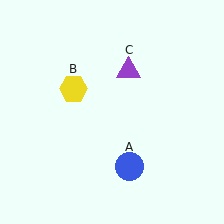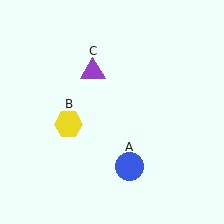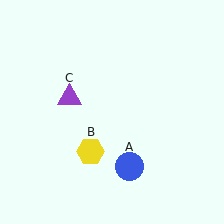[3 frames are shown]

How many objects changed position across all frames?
2 objects changed position: yellow hexagon (object B), purple triangle (object C).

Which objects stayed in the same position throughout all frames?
Blue circle (object A) remained stationary.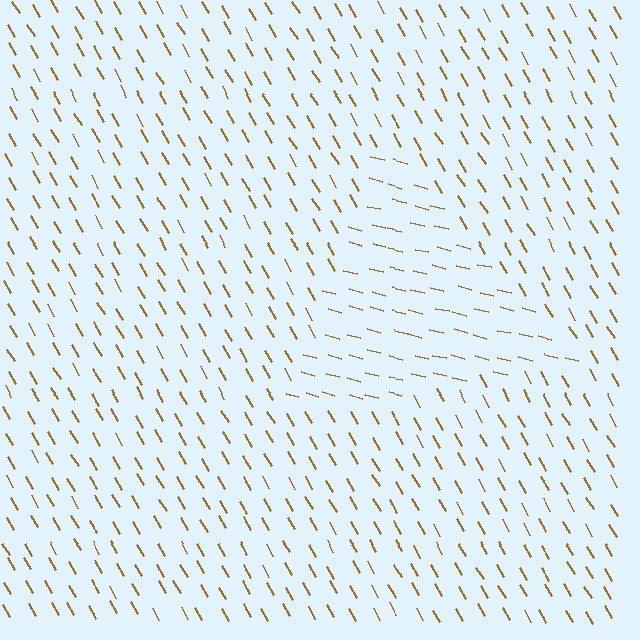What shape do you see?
I see a triangle.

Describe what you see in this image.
The image is filled with small brown line segments. A triangle region in the image has lines oriented differently from the surrounding lines, creating a visible texture boundary.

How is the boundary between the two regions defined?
The boundary is defined purely by a change in line orientation (approximately 45 degrees difference). All lines are the same color and thickness.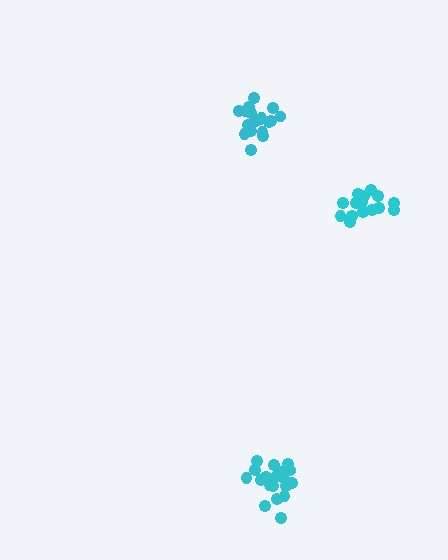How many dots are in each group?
Group 1: 21 dots, Group 2: 16 dots, Group 3: 18 dots (55 total).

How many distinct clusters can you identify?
There are 3 distinct clusters.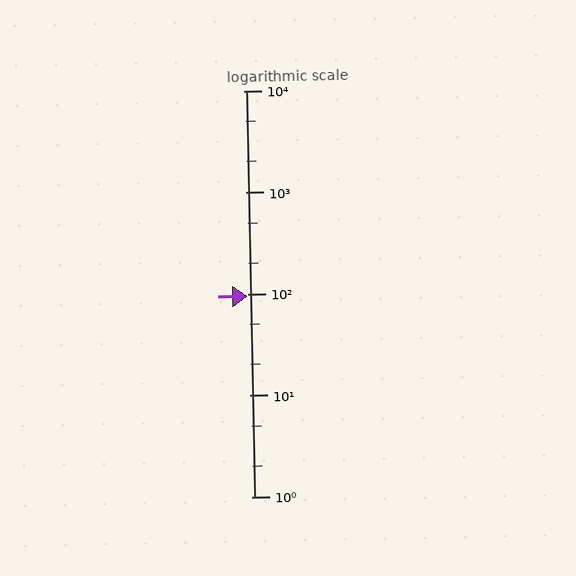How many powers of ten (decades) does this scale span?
The scale spans 4 decades, from 1 to 10000.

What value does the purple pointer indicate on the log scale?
The pointer indicates approximately 94.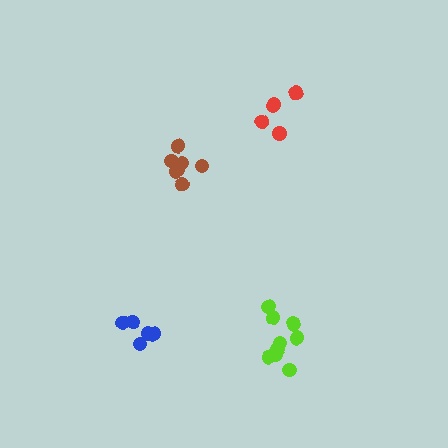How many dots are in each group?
Group 1: 8 dots, Group 2: 5 dots, Group 3: 5 dots, Group 4: 10 dots (28 total).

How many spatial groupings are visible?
There are 4 spatial groupings.